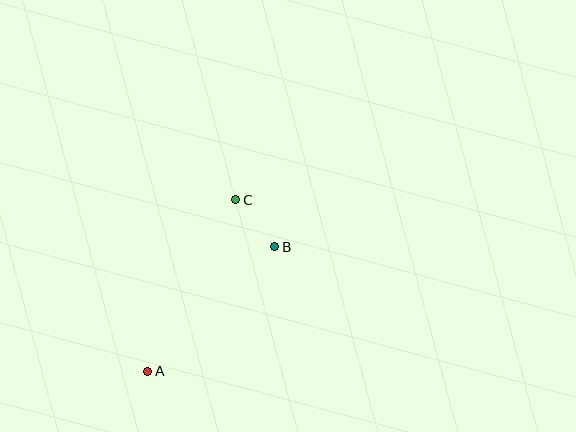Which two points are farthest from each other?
Points A and C are farthest from each other.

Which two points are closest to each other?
Points B and C are closest to each other.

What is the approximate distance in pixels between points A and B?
The distance between A and B is approximately 178 pixels.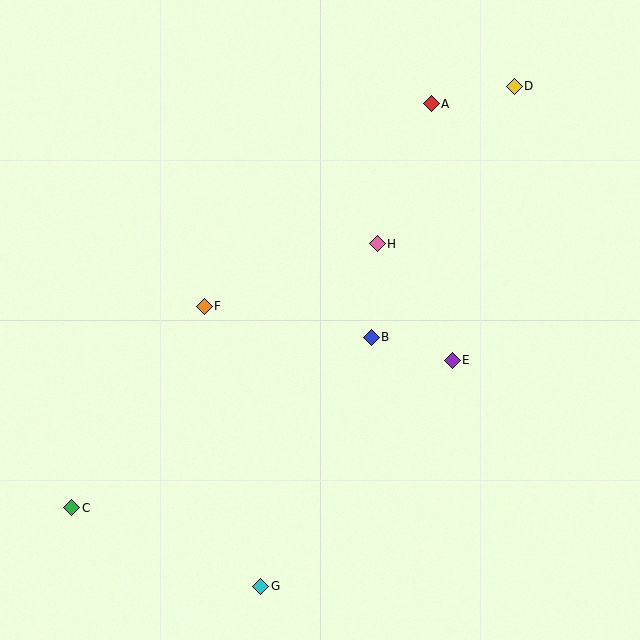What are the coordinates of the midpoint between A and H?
The midpoint between A and H is at (404, 174).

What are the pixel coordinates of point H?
Point H is at (377, 244).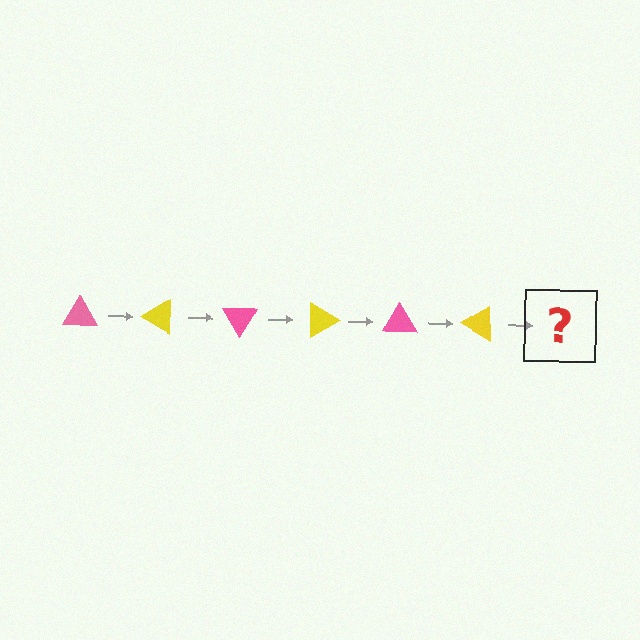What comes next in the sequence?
The next element should be a pink triangle, rotated 180 degrees from the start.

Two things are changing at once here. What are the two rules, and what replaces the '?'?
The two rules are that it rotates 30 degrees each step and the color cycles through pink and yellow. The '?' should be a pink triangle, rotated 180 degrees from the start.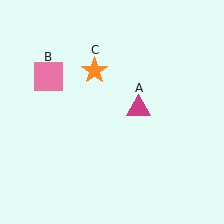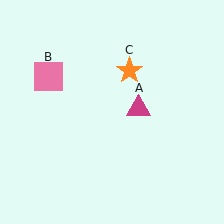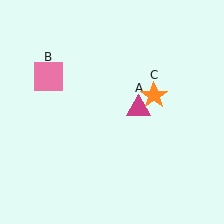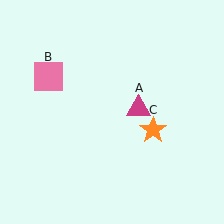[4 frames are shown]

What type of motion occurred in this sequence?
The orange star (object C) rotated clockwise around the center of the scene.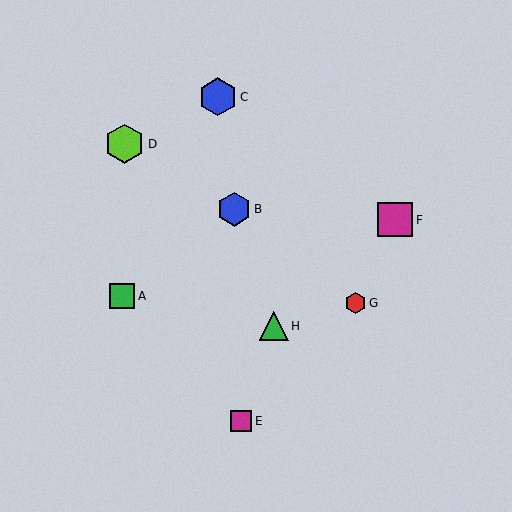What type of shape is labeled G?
Shape G is a red hexagon.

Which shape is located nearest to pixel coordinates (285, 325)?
The green triangle (labeled H) at (274, 326) is nearest to that location.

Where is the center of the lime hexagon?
The center of the lime hexagon is at (125, 144).